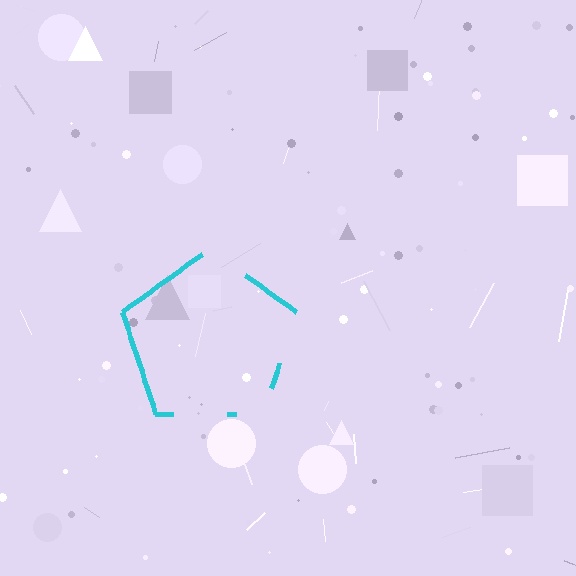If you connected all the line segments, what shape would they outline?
They would outline a pentagon.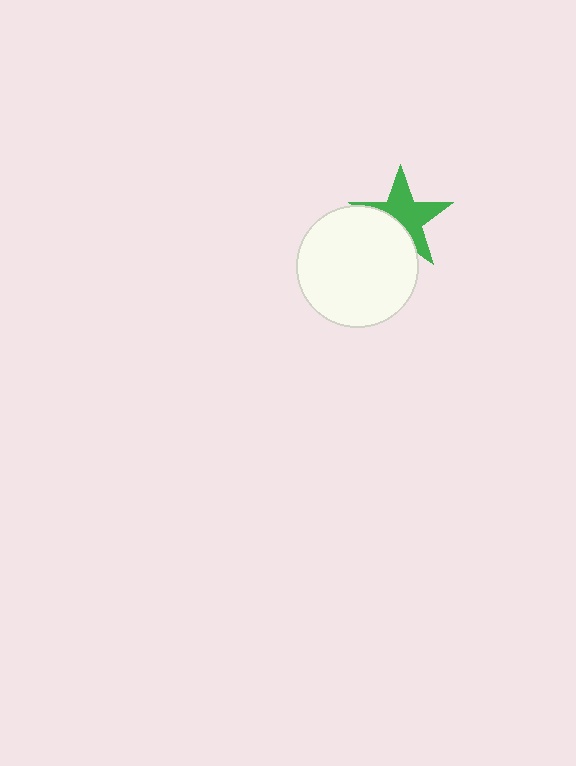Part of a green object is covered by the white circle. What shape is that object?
It is a star.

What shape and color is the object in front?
The object in front is a white circle.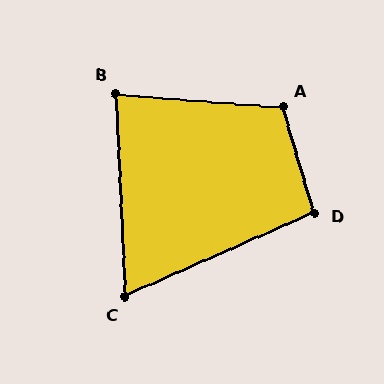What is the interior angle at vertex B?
Approximately 83 degrees (acute).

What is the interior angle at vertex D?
Approximately 97 degrees (obtuse).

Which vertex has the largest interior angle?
A, at approximately 111 degrees.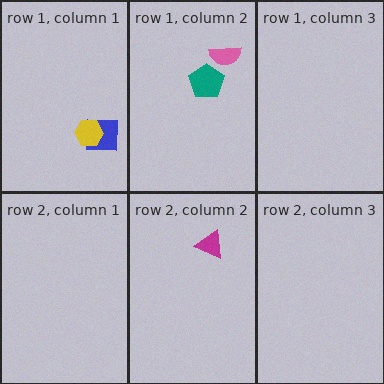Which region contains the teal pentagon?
The row 1, column 2 region.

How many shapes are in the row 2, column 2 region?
1.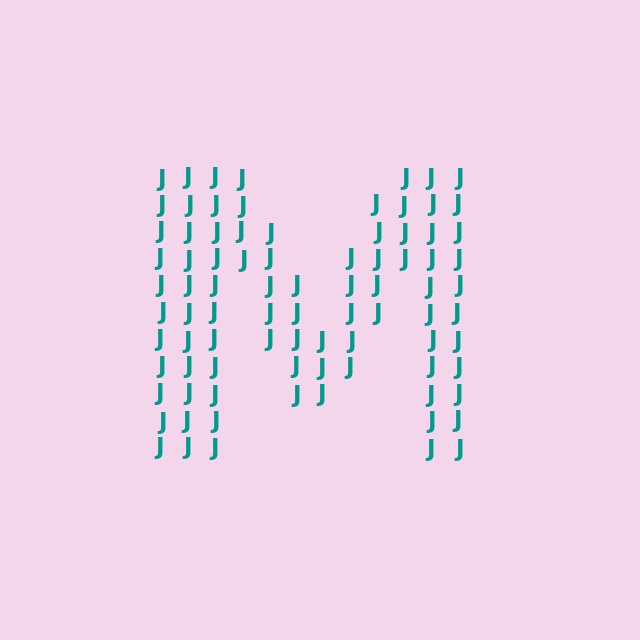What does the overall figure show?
The overall figure shows the letter M.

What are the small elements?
The small elements are letter J's.